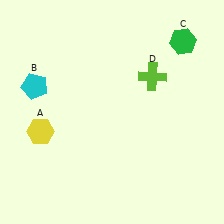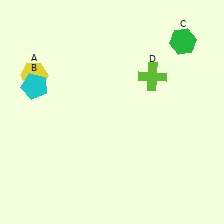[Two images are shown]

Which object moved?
The yellow hexagon (A) moved up.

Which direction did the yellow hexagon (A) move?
The yellow hexagon (A) moved up.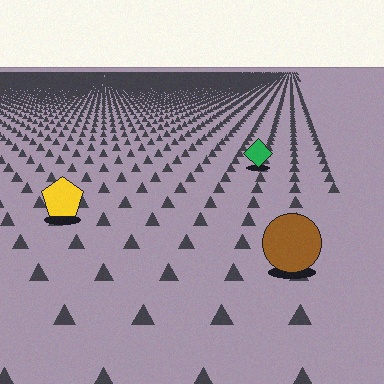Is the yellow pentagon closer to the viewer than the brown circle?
No. The brown circle is closer — you can tell from the texture gradient: the ground texture is coarser near it.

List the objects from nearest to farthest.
From nearest to farthest: the brown circle, the yellow pentagon, the green diamond.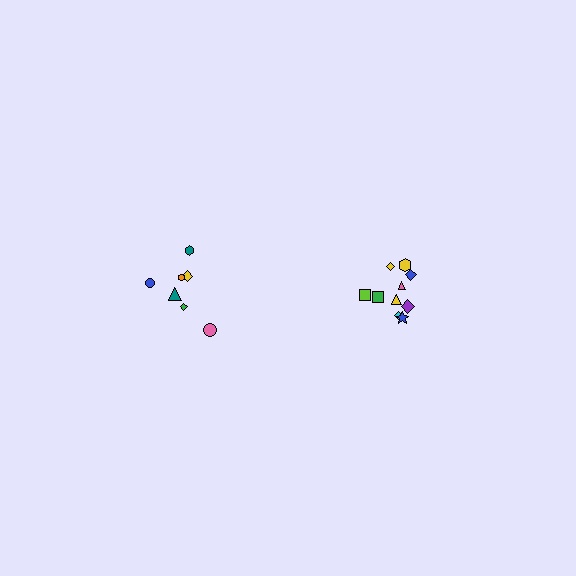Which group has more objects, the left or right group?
The right group.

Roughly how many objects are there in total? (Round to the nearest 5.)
Roughly 15 objects in total.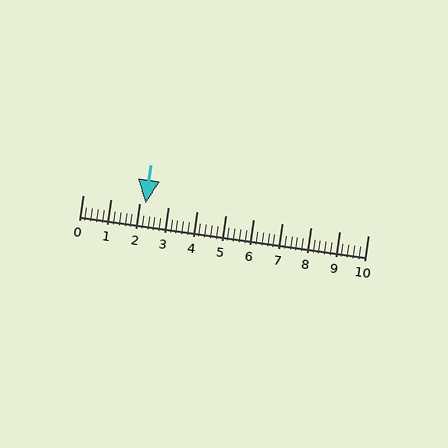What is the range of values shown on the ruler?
The ruler shows values from 0 to 10.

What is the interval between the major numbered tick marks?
The major tick marks are spaced 1 units apart.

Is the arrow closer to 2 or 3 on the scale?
The arrow is closer to 2.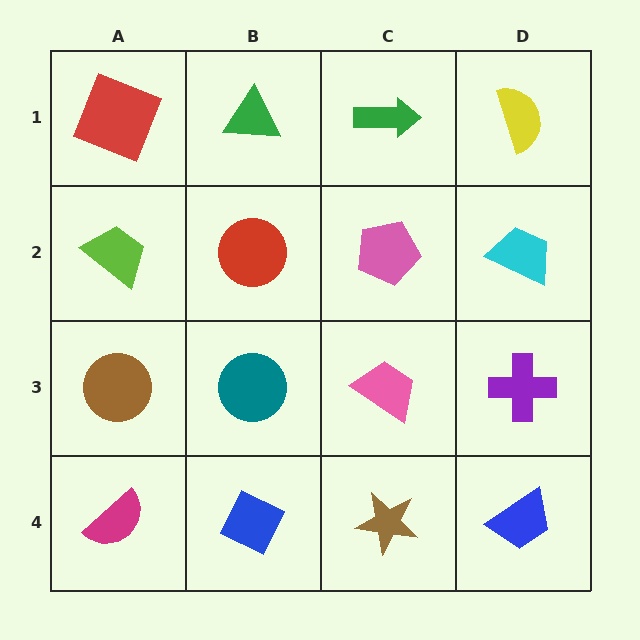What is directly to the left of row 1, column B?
A red square.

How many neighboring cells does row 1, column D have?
2.